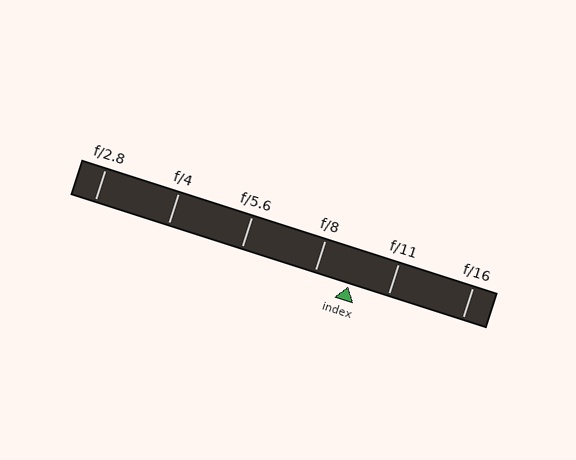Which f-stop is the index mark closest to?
The index mark is closest to f/8.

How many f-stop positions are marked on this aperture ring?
There are 6 f-stop positions marked.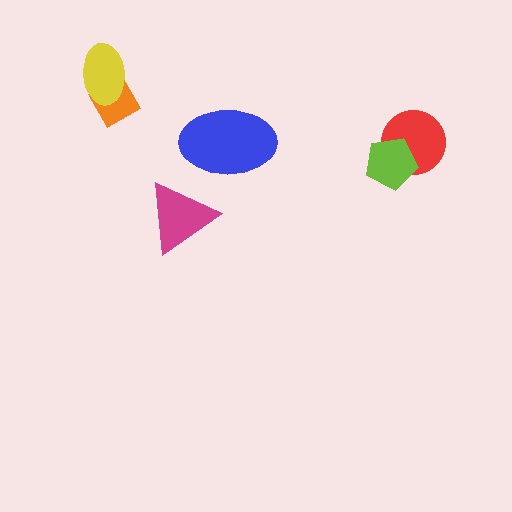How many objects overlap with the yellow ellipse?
1 object overlaps with the yellow ellipse.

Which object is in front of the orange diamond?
The yellow ellipse is in front of the orange diamond.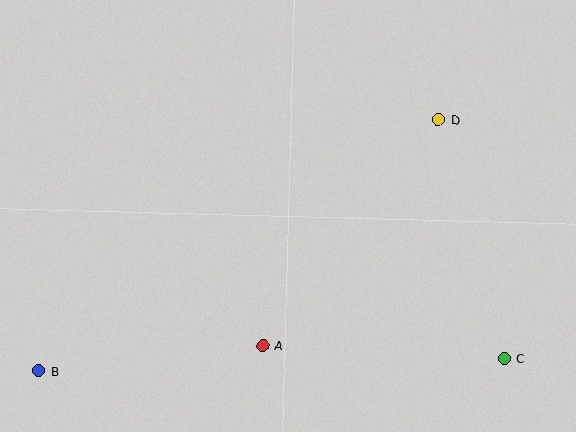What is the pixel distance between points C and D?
The distance between C and D is 248 pixels.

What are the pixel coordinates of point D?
Point D is at (439, 120).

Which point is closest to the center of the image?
Point A at (263, 346) is closest to the center.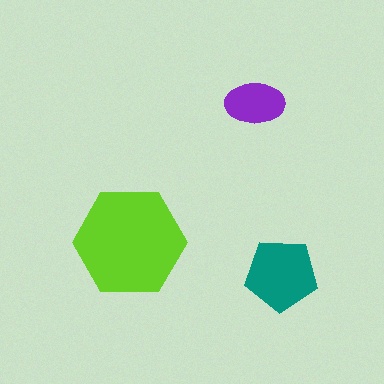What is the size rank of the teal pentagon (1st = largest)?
2nd.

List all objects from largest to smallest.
The lime hexagon, the teal pentagon, the purple ellipse.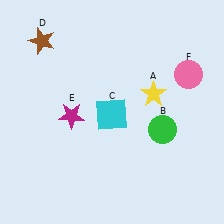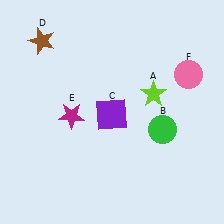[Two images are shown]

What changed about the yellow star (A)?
In Image 1, A is yellow. In Image 2, it changed to lime.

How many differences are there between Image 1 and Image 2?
There are 2 differences between the two images.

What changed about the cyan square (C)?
In Image 1, C is cyan. In Image 2, it changed to purple.